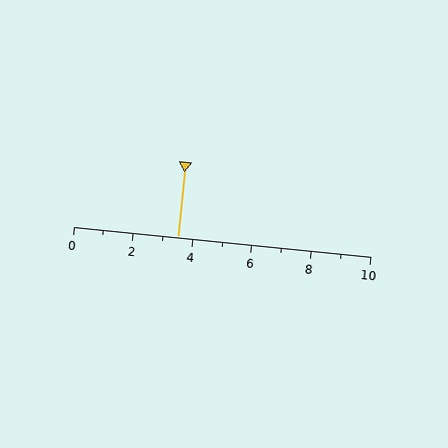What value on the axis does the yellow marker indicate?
The marker indicates approximately 3.5.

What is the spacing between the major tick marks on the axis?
The major ticks are spaced 2 apart.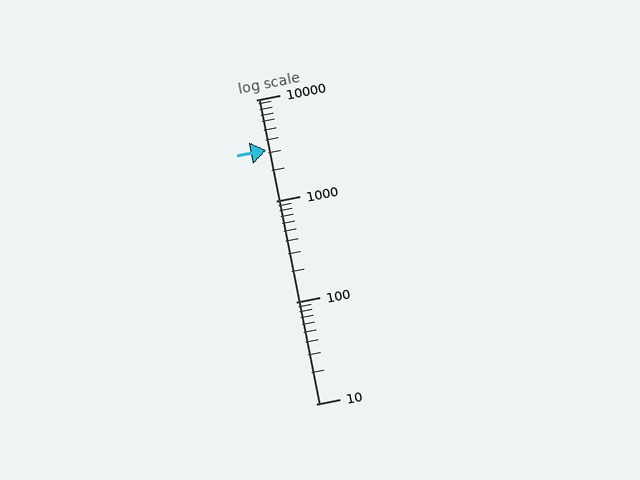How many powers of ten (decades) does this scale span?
The scale spans 3 decades, from 10 to 10000.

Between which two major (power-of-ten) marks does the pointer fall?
The pointer is between 1000 and 10000.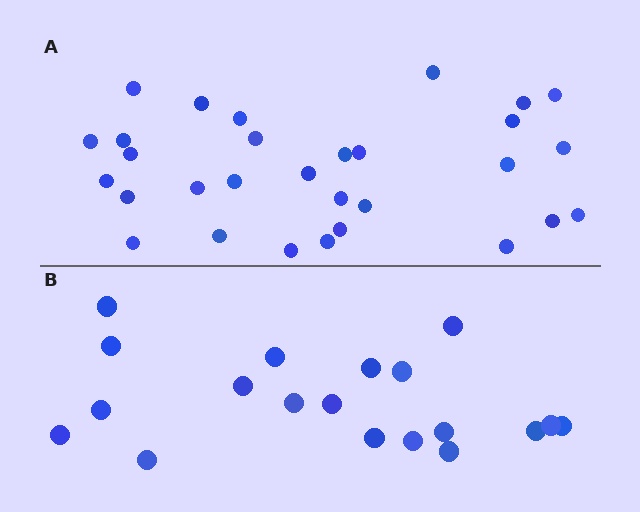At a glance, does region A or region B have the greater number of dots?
Region A (the top region) has more dots.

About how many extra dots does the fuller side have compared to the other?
Region A has roughly 12 or so more dots than region B.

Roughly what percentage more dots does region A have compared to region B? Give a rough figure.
About 60% more.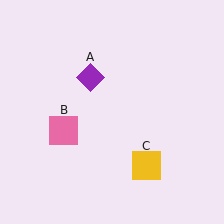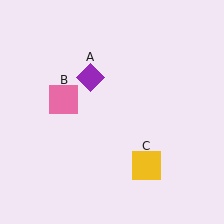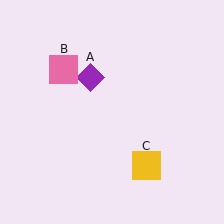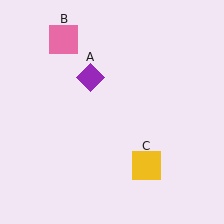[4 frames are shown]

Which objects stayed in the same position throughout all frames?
Purple diamond (object A) and yellow square (object C) remained stationary.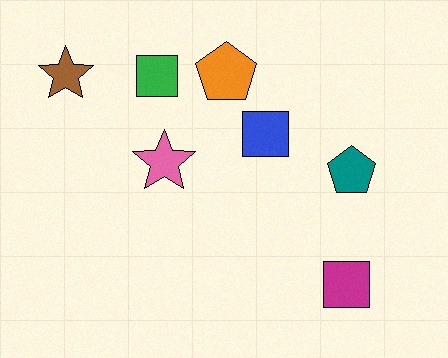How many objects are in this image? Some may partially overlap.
There are 7 objects.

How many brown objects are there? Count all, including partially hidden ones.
There is 1 brown object.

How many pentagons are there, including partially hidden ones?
There are 2 pentagons.